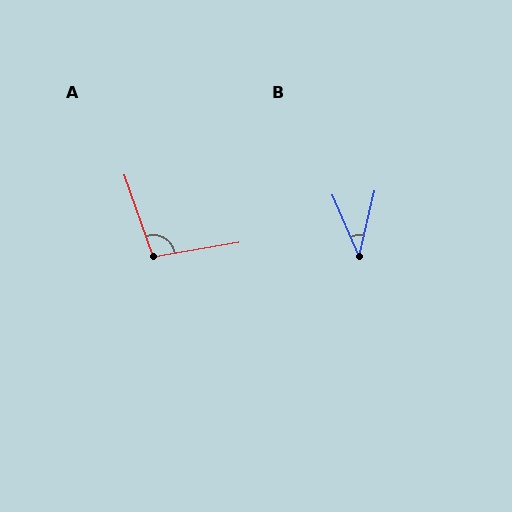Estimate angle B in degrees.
Approximately 36 degrees.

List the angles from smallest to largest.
B (36°), A (100°).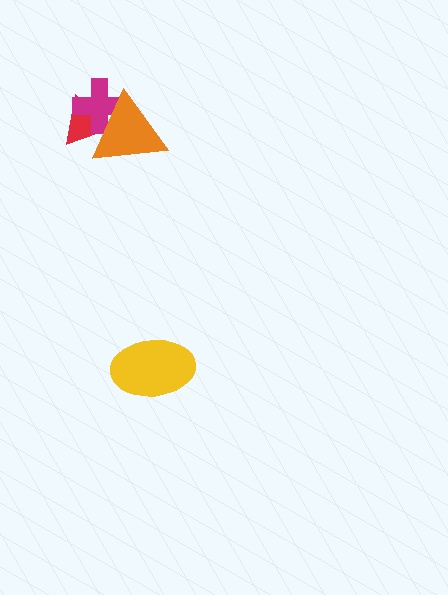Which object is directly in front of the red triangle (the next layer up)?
The magenta cross is directly in front of the red triangle.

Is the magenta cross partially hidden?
Yes, it is partially covered by another shape.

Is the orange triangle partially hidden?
No, no other shape covers it.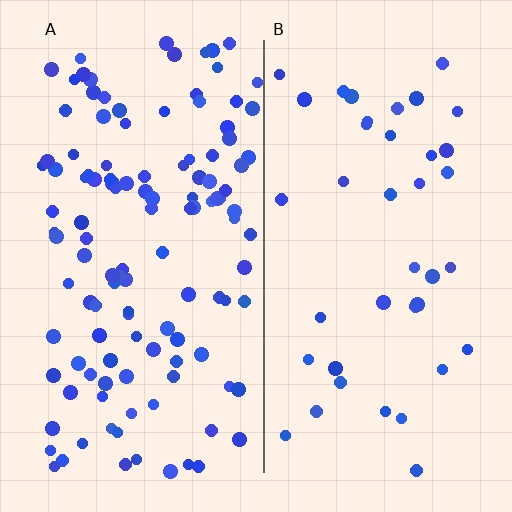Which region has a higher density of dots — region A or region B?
A (the left).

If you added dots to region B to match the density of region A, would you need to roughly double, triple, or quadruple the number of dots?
Approximately triple.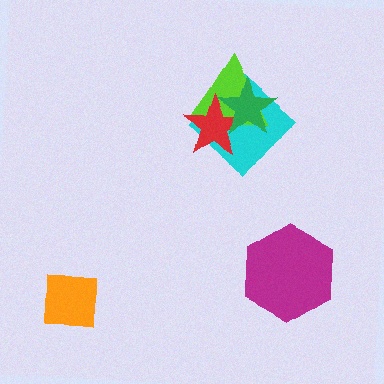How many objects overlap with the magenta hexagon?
0 objects overlap with the magenta hexagon.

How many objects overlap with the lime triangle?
3 objects overlap with the lime triangle.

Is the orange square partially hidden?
No, no other shape covers it.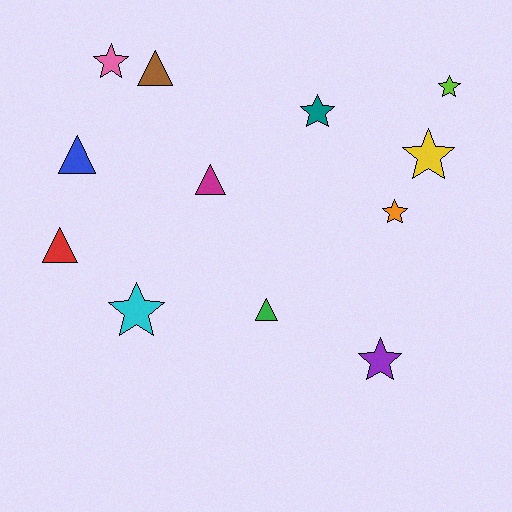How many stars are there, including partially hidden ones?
There are 7 stars.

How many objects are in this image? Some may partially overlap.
There are 12 objects.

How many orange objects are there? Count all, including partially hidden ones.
There is 1 orange object.